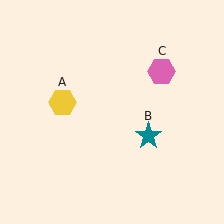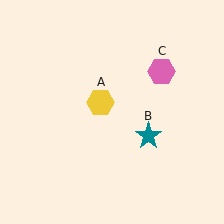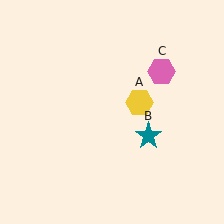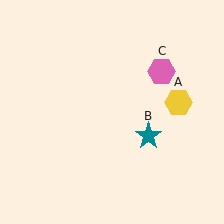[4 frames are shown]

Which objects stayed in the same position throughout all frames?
Teal star (object B) and pink hexagon (object C) remained stationary.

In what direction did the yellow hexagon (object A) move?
The yellow hexagon (object A) moved right.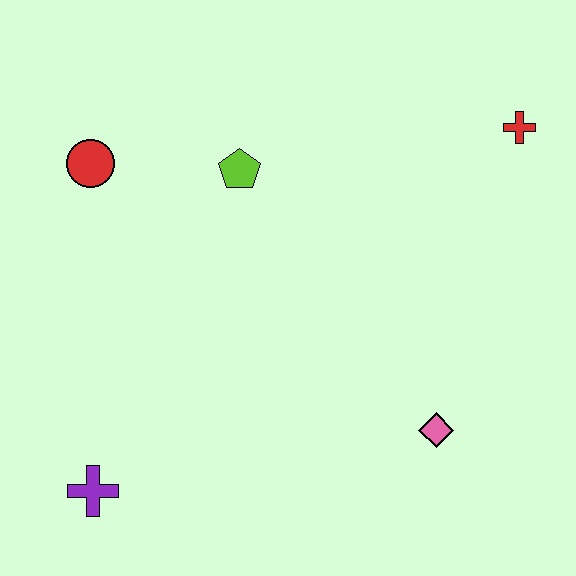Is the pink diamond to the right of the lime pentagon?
Yes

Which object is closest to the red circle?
The lime pentagon is closest to the red circle.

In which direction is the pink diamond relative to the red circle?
The pink diamond is to the right of the red circle.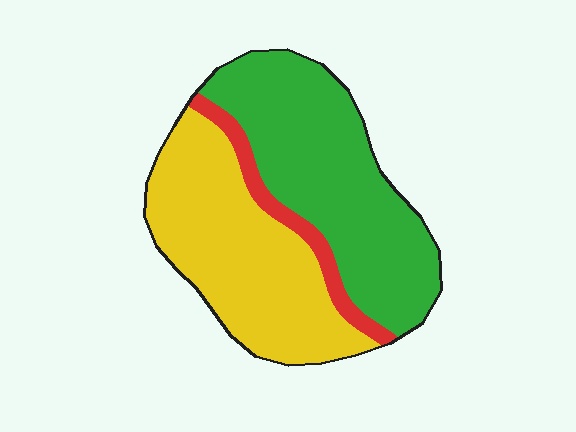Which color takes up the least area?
Red, at roughly 10%.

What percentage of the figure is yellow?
Yellow covers 44% of the figure.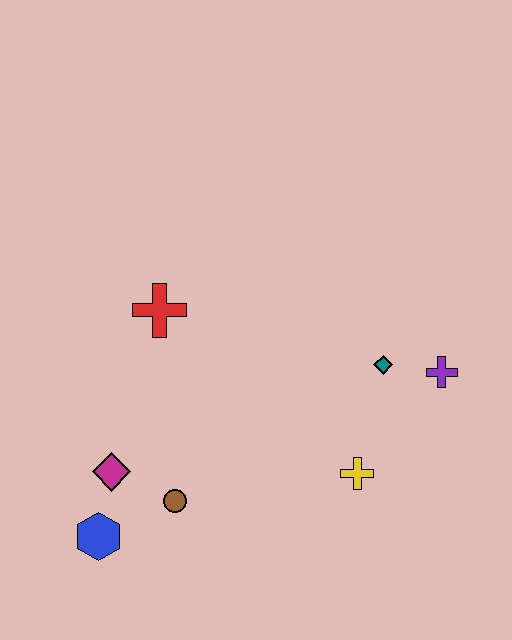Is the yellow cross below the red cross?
Yes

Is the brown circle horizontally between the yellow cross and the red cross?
Yes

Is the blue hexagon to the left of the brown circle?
Yes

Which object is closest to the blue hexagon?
The magenta diamond is closest to the blue hexagon.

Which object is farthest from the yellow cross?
The blue hexagon is farthest from the yellow cross.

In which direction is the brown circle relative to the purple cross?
The brown circle is to the left of the purple cross.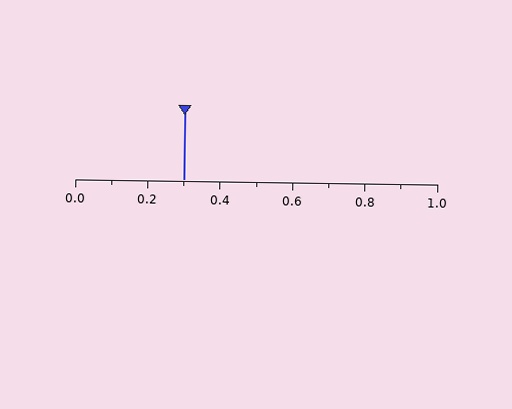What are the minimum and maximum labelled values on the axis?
The axis runs from 0.0 to 1.0.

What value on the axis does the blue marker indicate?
The marker indicates approximately 0.3.